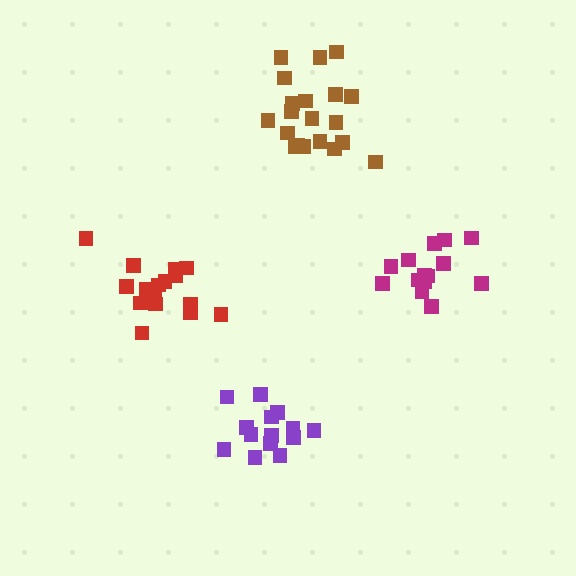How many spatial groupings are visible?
There are 4 spatial groupings.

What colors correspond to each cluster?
The clusters are colored: purple, red, brown, magenta.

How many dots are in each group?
Group 1: 14 dots, Group 2: 17 dots, Group 3: 20 dots, Group 4: 14 dots (65 total).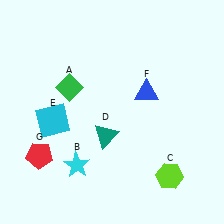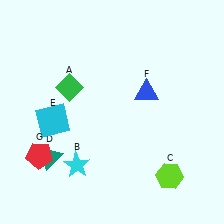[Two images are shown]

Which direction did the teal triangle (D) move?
The teal triangle (D) moved left.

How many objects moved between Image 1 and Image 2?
1 object moved between the two images.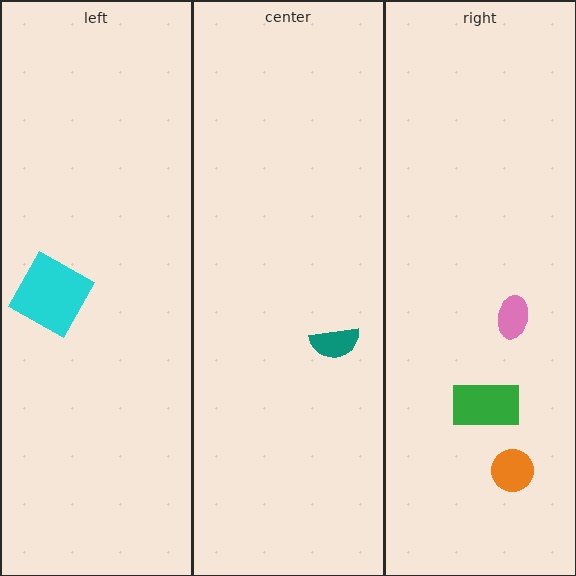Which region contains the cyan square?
The left region.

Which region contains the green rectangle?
The right region.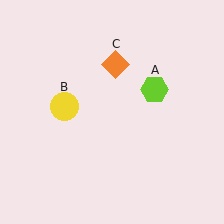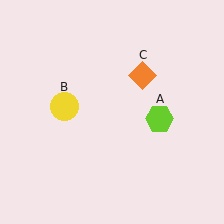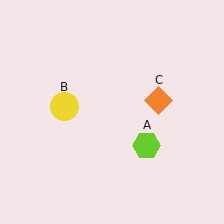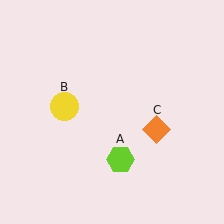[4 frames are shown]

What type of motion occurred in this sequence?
The lime hexagon (object A), orange diamond (object C) rotated clockwise around the center of the scene.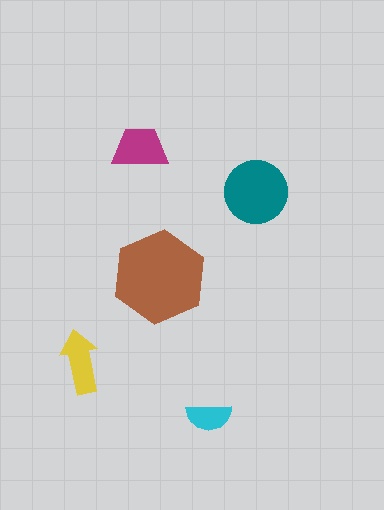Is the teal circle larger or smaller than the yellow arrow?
Larger.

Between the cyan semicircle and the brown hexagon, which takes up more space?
The brown hexagon.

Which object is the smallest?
The cyan semicircle.